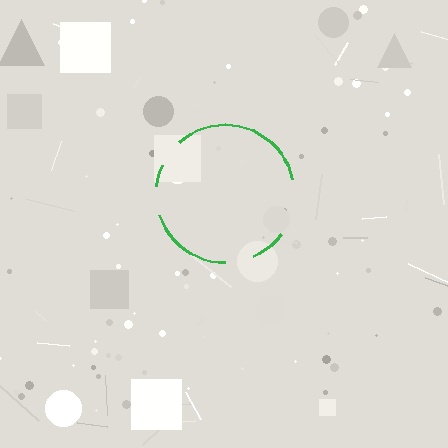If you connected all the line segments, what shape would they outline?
They would outline a circle.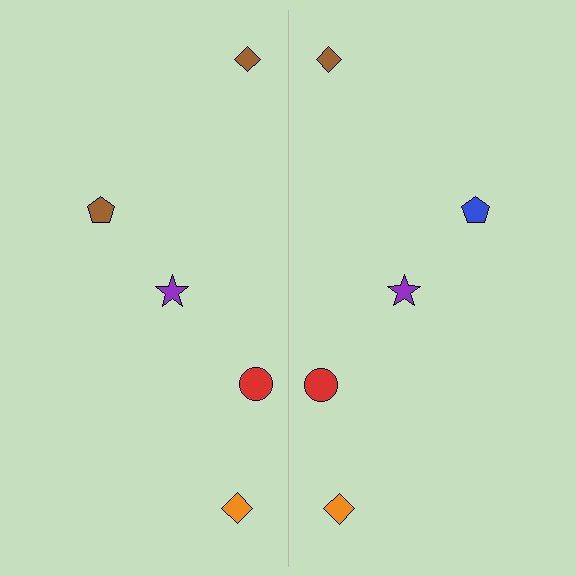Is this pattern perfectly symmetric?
No, the pattern is not perfectly symmetric. The blue pentagon on the right side breaks the symmetry — its mirror counterpart is brown.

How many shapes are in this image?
There are 10 shapes in this image.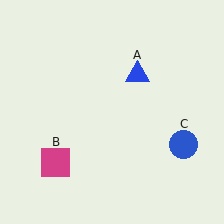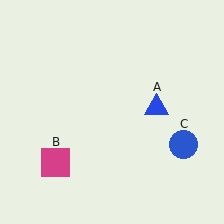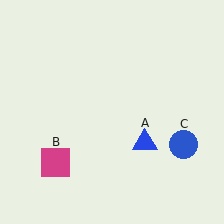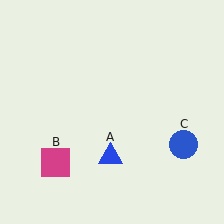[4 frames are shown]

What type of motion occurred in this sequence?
The blue triangle (object A) rotated clockwise around the center of the scene.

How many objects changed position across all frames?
1 object changed position: blue triangle (object A).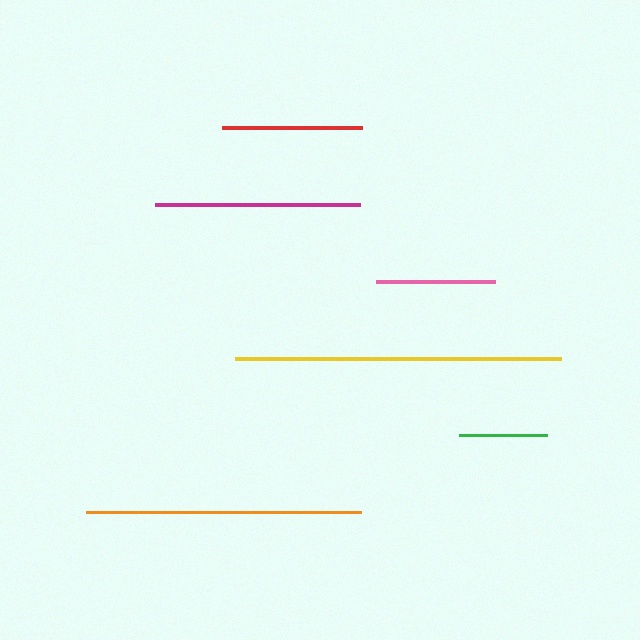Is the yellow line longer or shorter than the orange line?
The yellow line is longer than the orange line.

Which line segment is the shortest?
The green line is the shortest at approximately 89 pixels.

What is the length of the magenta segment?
The magenta segment is approximately 205 pixels long.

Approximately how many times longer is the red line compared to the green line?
The red line is approximately 1.6 times the length of the green line.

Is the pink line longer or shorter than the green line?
The pink line is longer than the green line.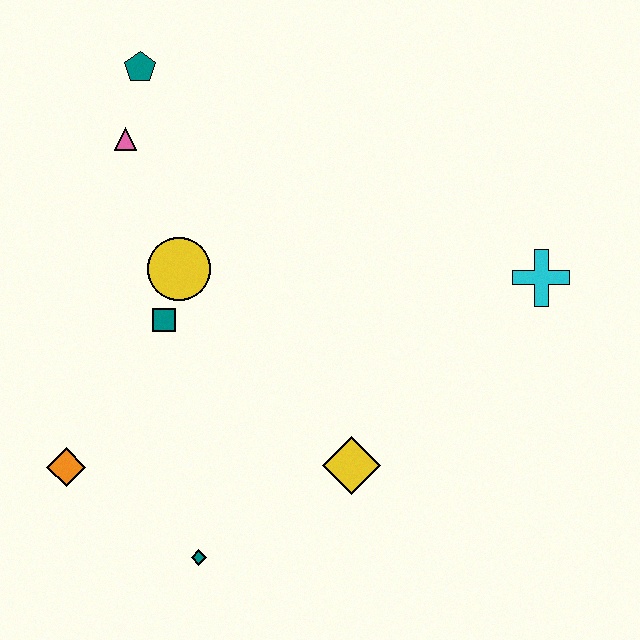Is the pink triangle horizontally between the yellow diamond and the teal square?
No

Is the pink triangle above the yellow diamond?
Yes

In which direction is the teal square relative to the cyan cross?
The teal square is to the left of the cyan cross.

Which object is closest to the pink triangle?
The teal pentagon is closest to the pink triangle.